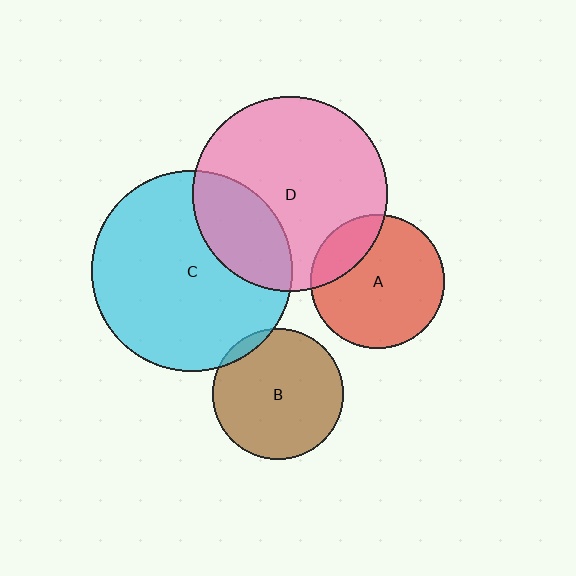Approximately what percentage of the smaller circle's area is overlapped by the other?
Approximately 25%.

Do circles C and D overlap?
Yes.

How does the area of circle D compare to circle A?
Approximately 2.1 times.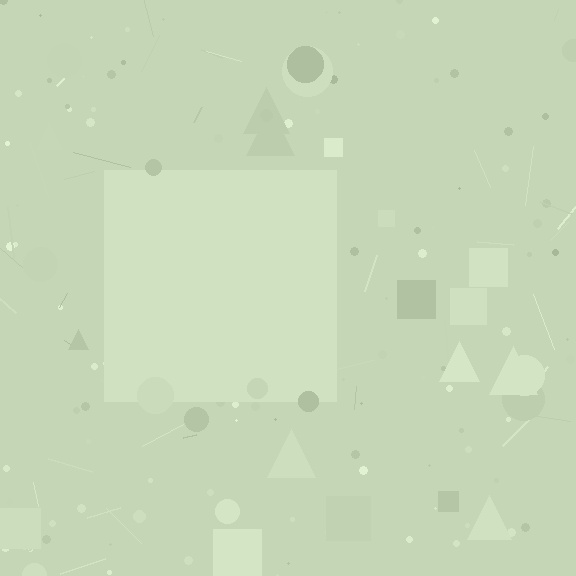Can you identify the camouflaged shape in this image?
The camouflaged shape is a square.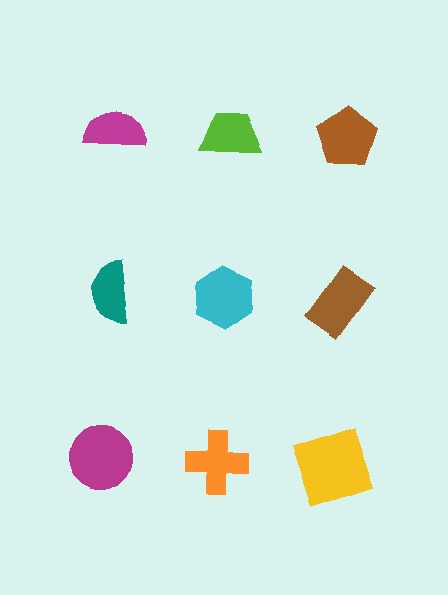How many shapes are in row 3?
3 shapes.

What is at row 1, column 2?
A lime trapezoid.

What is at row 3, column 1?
A magenta circle.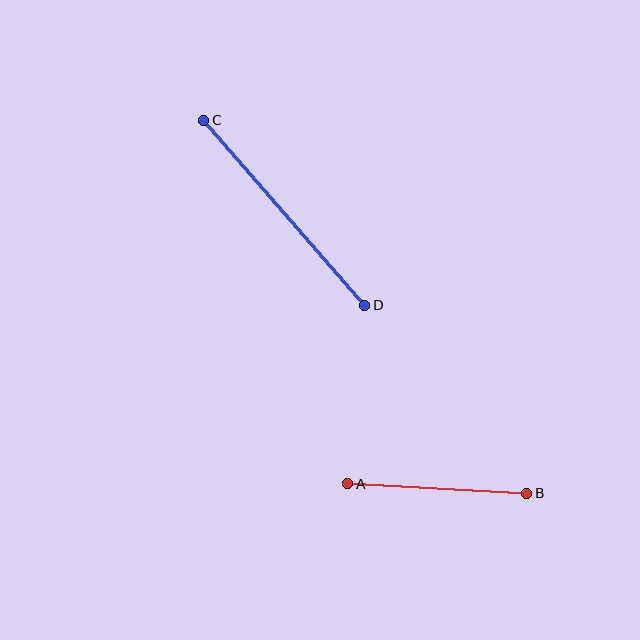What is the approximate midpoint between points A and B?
The midpoint is at approximately (437, 489) pixels.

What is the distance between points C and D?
The distance is approximately 245 pixels.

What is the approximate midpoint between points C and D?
The midpoint is at approximately (284, 213) pixels.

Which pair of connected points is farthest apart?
Points C and D are farthest apart.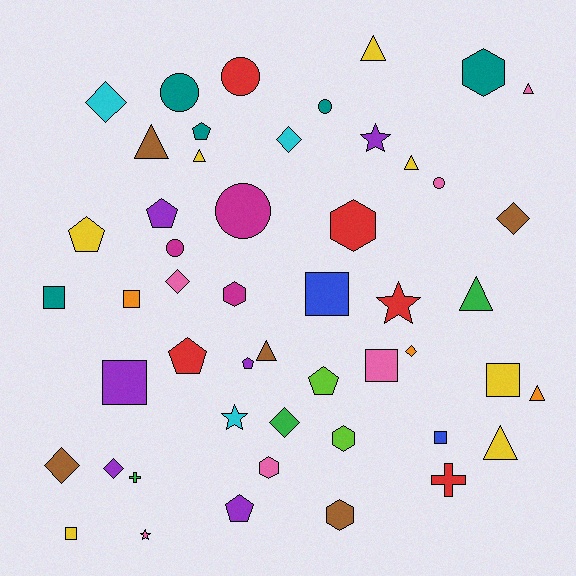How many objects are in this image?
There are 50 objects.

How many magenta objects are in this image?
There are 3 magenta objects.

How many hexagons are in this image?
There are 6 hexagons.